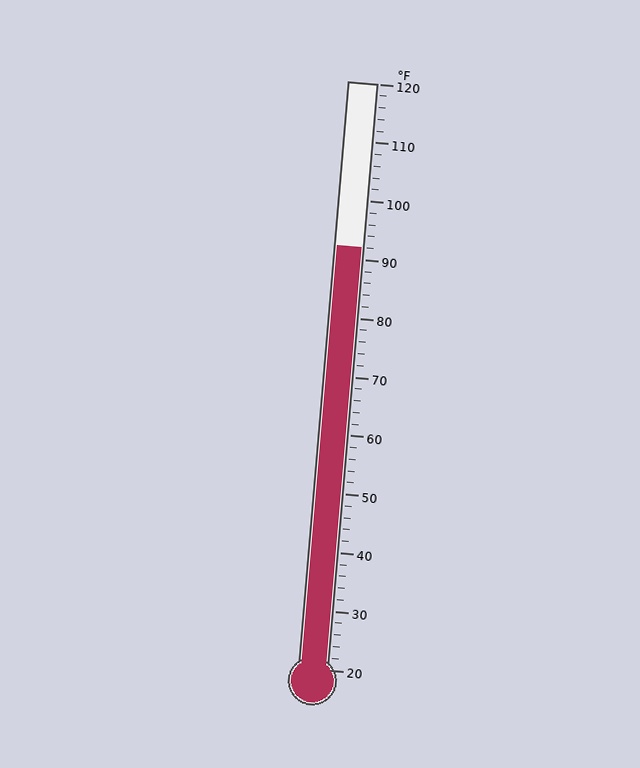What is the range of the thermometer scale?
The thermometer scale ranges from 20°F to 120°F.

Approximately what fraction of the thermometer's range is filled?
The thermometer is filled to approximately 70% of its range.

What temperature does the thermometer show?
The thermometer shows approximately 92°F.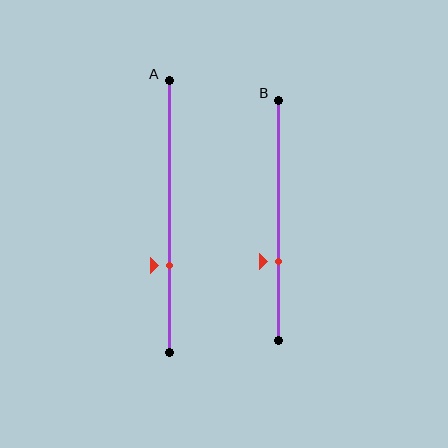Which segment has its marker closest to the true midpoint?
Segment B has its marker closest to the true midpoint.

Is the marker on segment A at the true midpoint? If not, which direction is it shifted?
No, the marker on segment A is shifted downward by about 18% of the segment length.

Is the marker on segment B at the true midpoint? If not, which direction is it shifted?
No, the marker on segment B is shifted downward by about 17% of the segment length.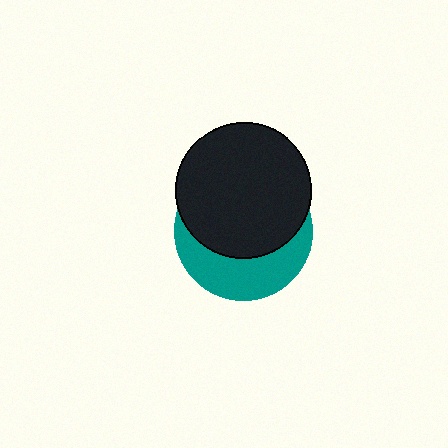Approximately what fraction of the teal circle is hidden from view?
Roughly 62% of the teal circle is hidden behind the black circle.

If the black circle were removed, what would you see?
You would see the complete teal circle.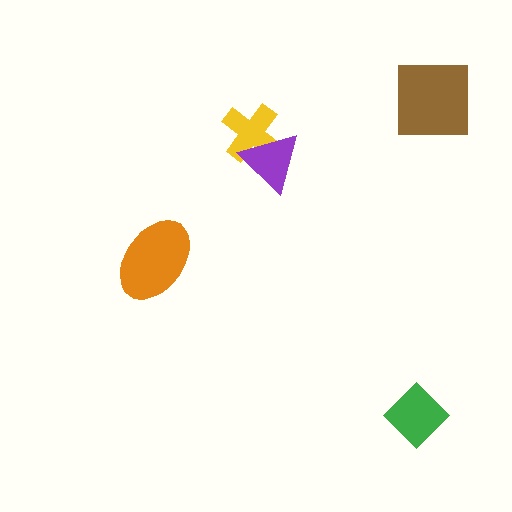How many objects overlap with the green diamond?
0 objects overlap with the green diamond.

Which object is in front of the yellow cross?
The purple triangle is in front of the yellow cross.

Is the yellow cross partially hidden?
Yes, it is partially covered by another shape.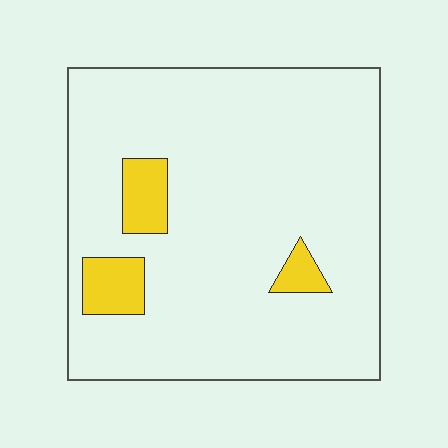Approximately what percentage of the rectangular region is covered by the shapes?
Approximately 10%.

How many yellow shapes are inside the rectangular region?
3.